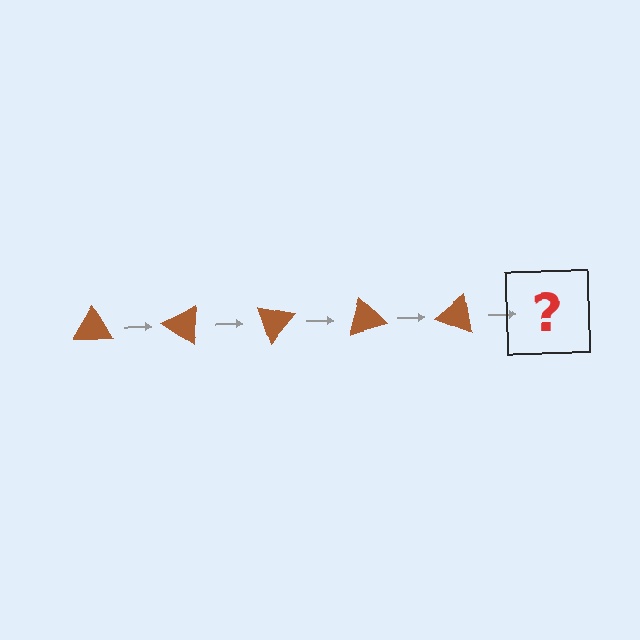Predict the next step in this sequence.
The next step is a brown triangle rotated 175 degrees.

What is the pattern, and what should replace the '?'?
The pattern is that the triangle rotates 35 degrees each step. The '?' should be a brown triangle rotated 175 degrees.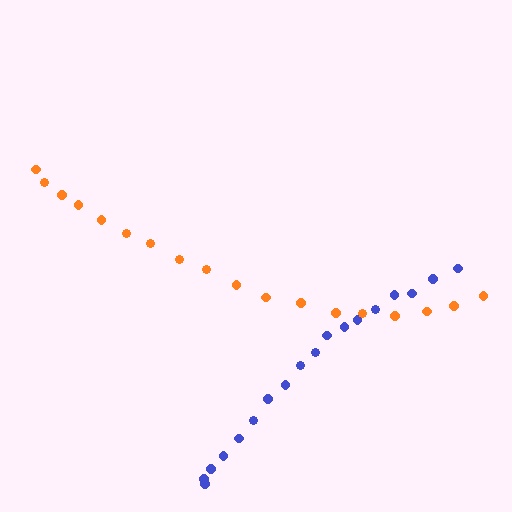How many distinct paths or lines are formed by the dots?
There are 2 distinct paths.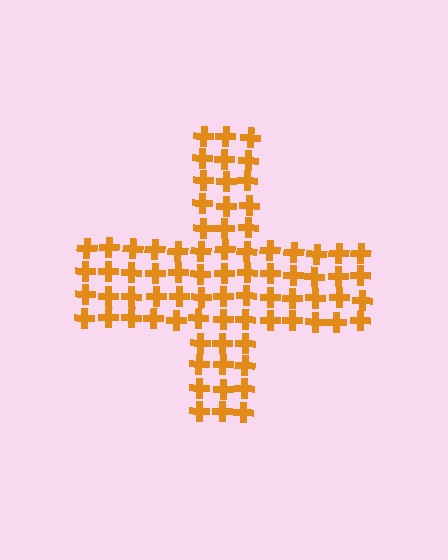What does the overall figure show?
The overall figure shows a cross.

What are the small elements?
The small elements are crosses.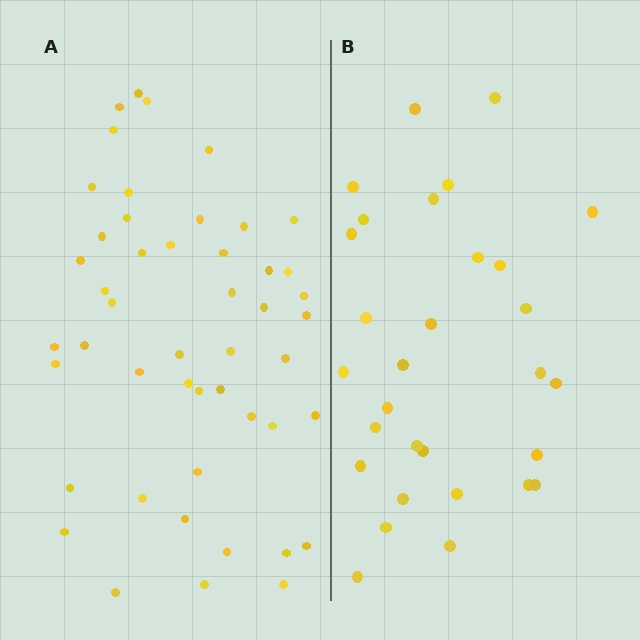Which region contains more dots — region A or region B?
Region A (the left region) has more dots.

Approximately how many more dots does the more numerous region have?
Region A has approximately 20 more dots than region B.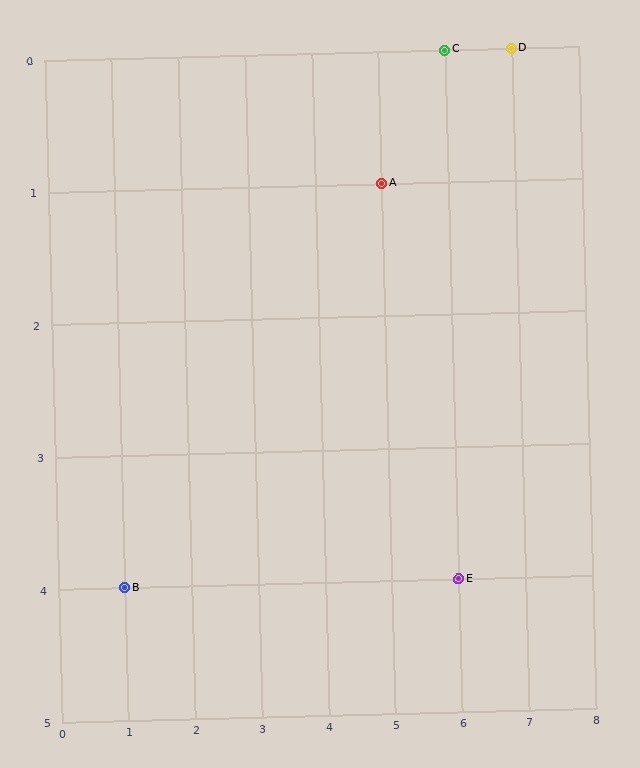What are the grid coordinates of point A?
Point A is at grid coordinates (5, 1).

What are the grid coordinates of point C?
Point C is at grid coordinates (6, 0).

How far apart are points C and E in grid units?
Points C and E are 4 rows apart.